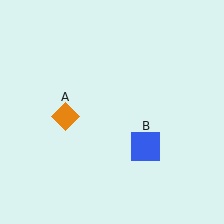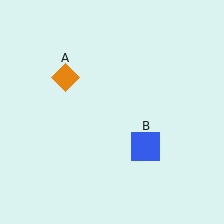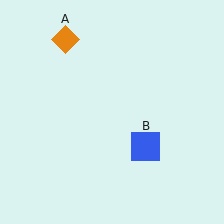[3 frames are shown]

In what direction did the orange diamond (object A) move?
The orange diamond (object A) moved up.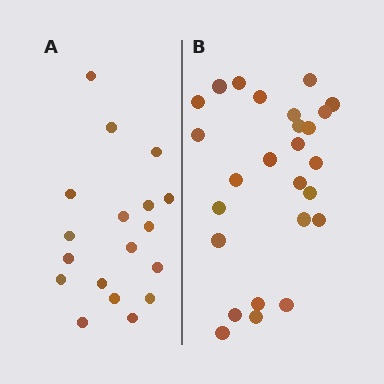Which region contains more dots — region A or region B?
Region B (the right region) has more dots.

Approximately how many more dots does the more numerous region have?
Region B has roughly 8 or so more dots than region A.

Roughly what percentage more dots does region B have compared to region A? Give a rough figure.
About 45% more.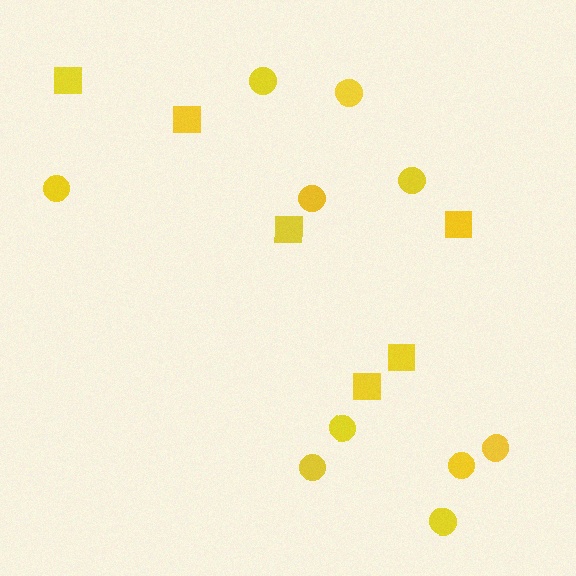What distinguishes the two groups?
There are 2 groups: one group of circles (10) and one group of squares (6).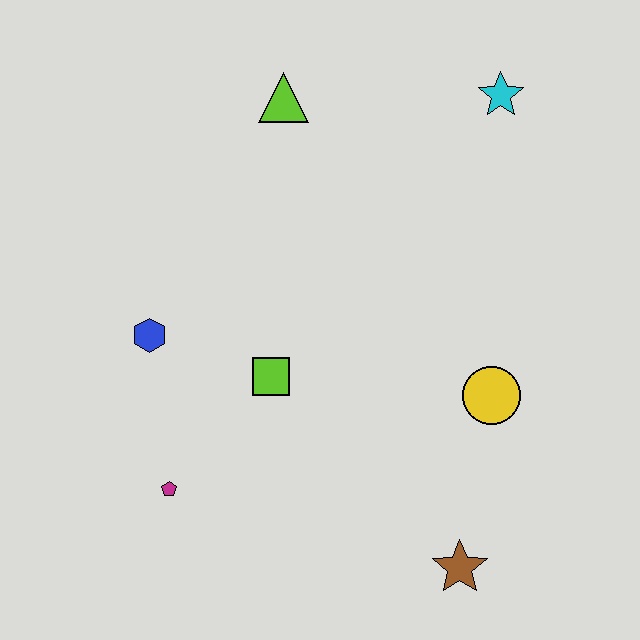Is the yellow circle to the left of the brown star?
No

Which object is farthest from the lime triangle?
The brown star is farthest from the lime triangle.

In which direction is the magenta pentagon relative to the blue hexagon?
The magenta pentagon is below the blue hexagon.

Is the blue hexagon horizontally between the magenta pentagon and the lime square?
No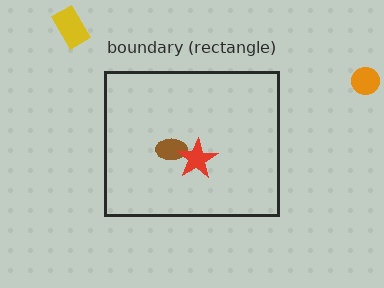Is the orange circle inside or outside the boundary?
Outside.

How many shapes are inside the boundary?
2 inside, 2 outside.